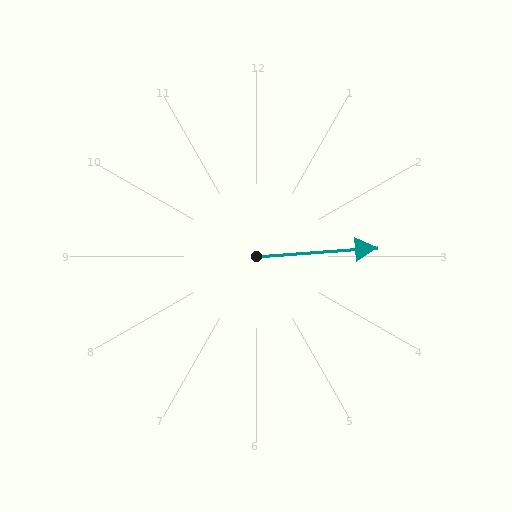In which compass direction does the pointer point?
East.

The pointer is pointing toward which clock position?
Roughly 3 o'clock.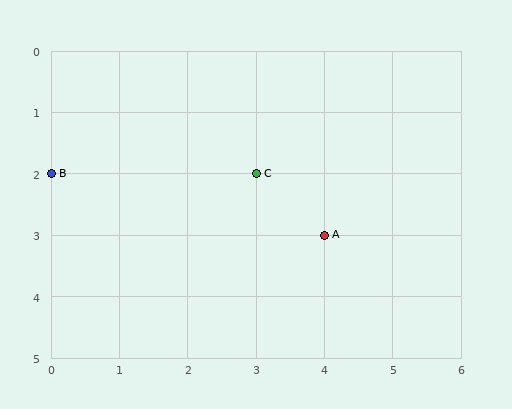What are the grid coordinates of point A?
Point A is at grid coordinates (4, 3).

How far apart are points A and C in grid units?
Points A and C are 1 column and 1 row apart (about 1.4 grid units diagonally).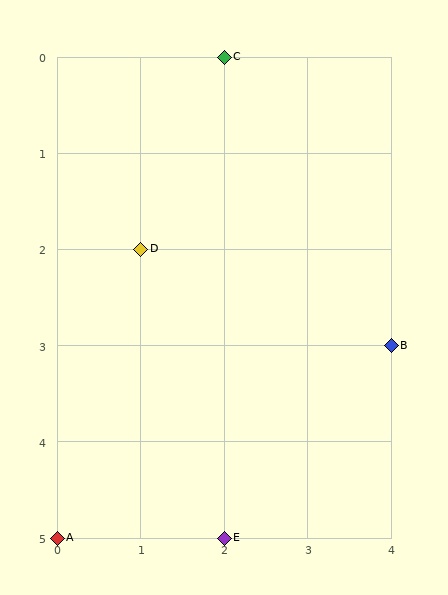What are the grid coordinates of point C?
Point C is at grid coordinates (2, 0).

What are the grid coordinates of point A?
Point A is at grid coordinates (0, 5).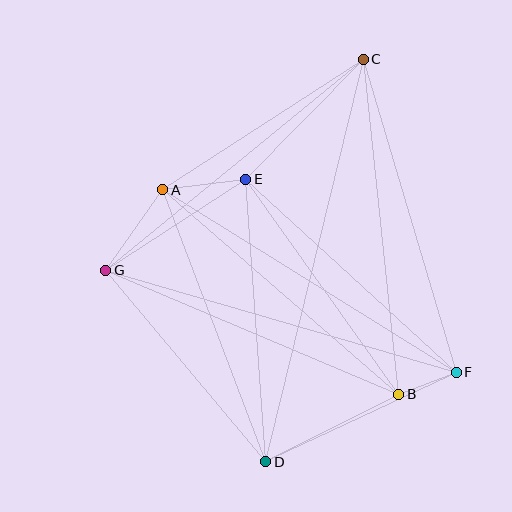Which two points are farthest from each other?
Points C and D are farthest from each other.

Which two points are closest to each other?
Points B and F are closest to each other.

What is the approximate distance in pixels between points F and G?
The distance between F and G is approximately 365 pixels.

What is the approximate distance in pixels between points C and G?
The distance between C and G is approximately 333 pixels.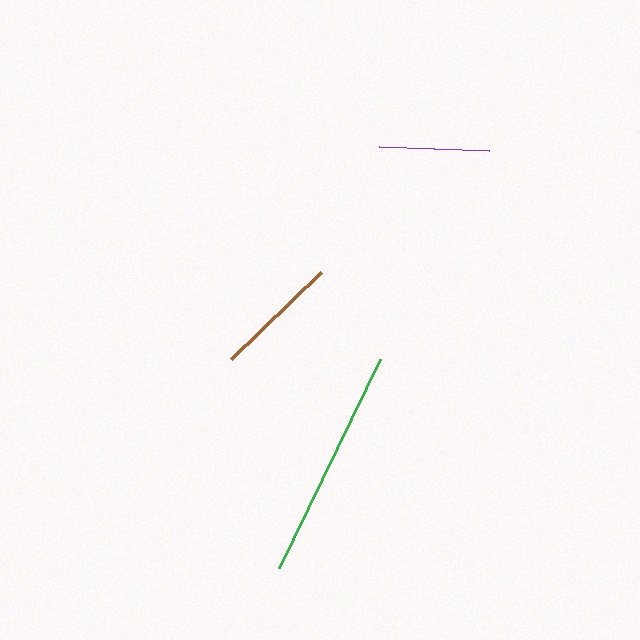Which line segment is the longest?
The green line is the longest at approximately 232 pixels.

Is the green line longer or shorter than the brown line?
The green line is longer than the brown line.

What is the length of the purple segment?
The purple segment is approximately 110 pixels long.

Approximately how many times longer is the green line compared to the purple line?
The green line is approximately 2.1 times the length of the purple line.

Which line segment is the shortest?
The purple line is the shortest at approximately 110 pixels.